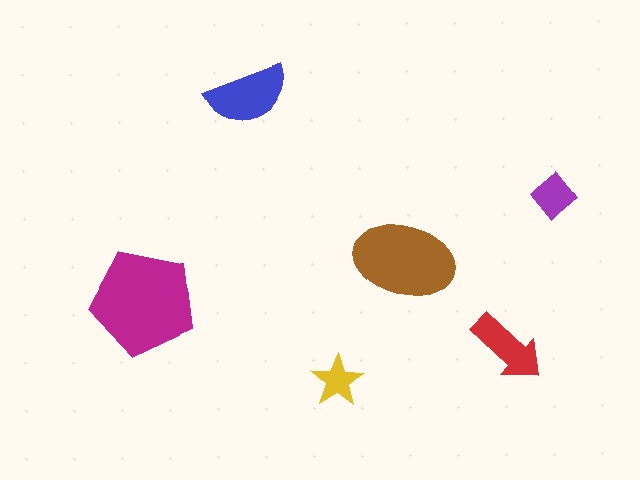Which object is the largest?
The magenta pentagon.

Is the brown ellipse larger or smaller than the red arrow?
Larger.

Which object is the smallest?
The yellow star.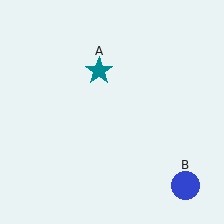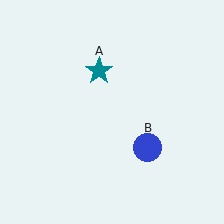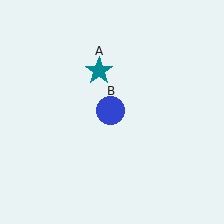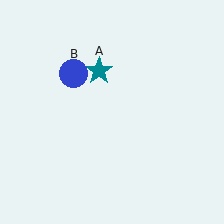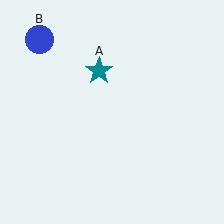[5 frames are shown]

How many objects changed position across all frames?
1 object changed position: blue circle (object B).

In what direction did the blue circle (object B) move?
The blue circle (object B) moved up and to the left.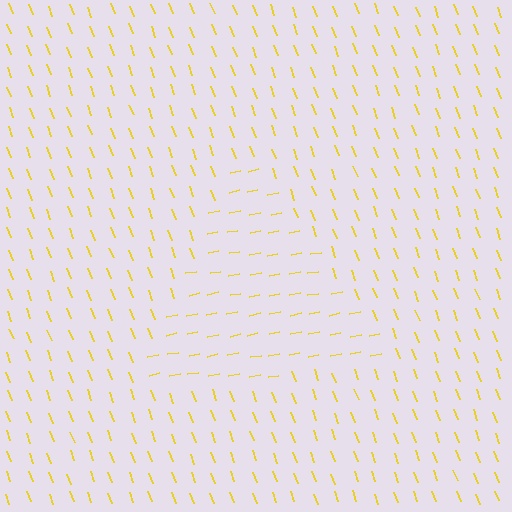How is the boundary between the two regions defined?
The boundary is defined purely by a change in line orientation (approximately 81 degrees difference). All lines are the same color and thickness.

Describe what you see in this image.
The image is filled with small yellow line segments. A triangle region in the image has lines oriented differently from the surrounding lines, creating a visible texture boundary.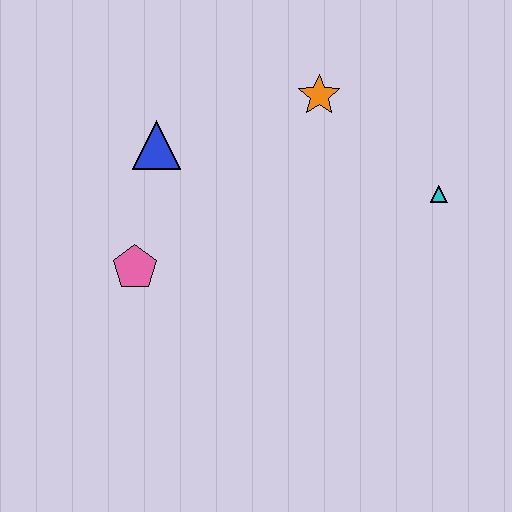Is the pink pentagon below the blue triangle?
Yes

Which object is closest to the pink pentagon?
The blue triangle is closest to the pink pentagon.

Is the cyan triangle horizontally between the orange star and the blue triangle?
No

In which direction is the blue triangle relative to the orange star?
The blue triangle is to the left of the orange star.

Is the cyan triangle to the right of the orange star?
Yes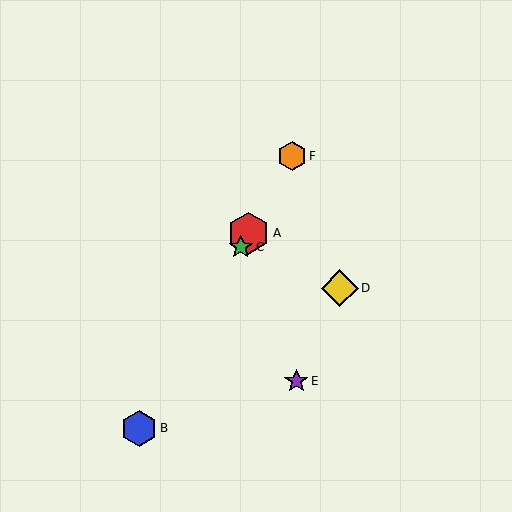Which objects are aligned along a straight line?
Objects A, B, C, F are aligned along a straight line.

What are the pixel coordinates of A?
Object A is at (249, 233).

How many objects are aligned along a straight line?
4 objects (A, B, C, F) are aligned along a straight line.